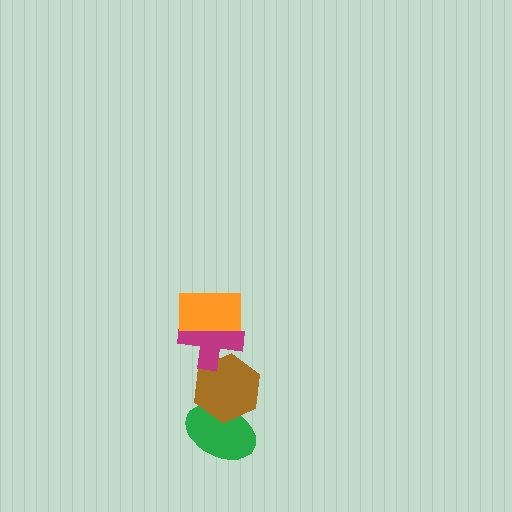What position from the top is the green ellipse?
The green ellipse is 4th from the top.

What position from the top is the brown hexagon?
The brown hexagon is 3rd from the top.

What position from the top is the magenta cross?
The magenta cross is 2nd from the top.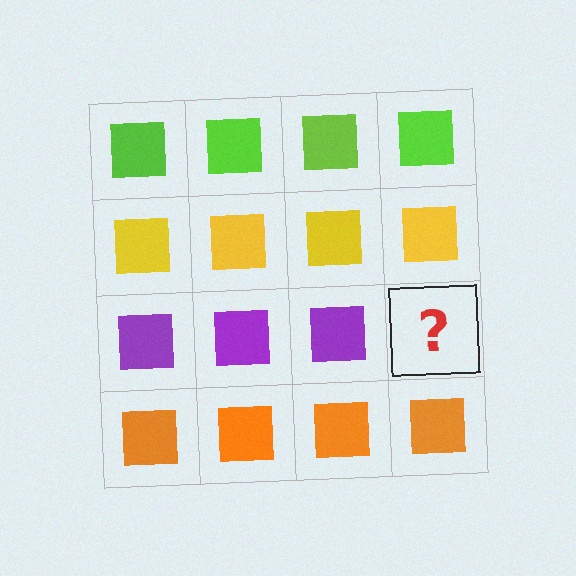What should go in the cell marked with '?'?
The missing cell should contain a purple square.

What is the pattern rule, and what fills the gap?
The rule is that each row has a consistent color. The gap should be filled with a purple square.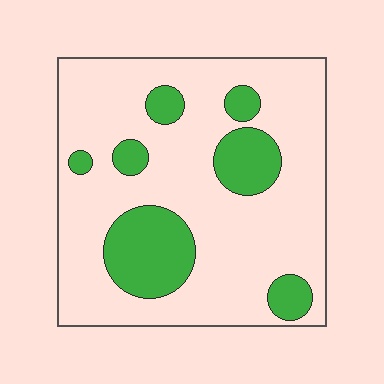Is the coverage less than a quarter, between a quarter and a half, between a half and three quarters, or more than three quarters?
Less than a quarter.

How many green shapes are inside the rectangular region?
7.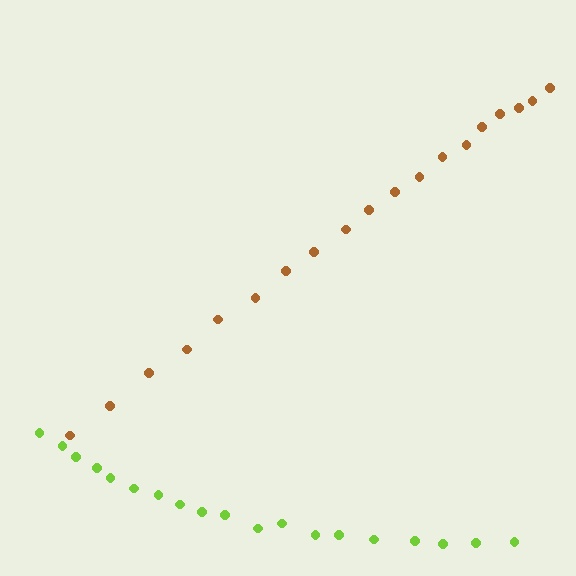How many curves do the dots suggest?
There are 2 distinct paths.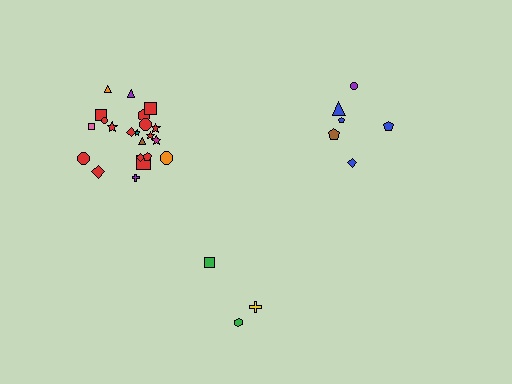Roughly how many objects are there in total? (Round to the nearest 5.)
Roughly 30 objects in total.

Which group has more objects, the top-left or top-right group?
The top-left group.